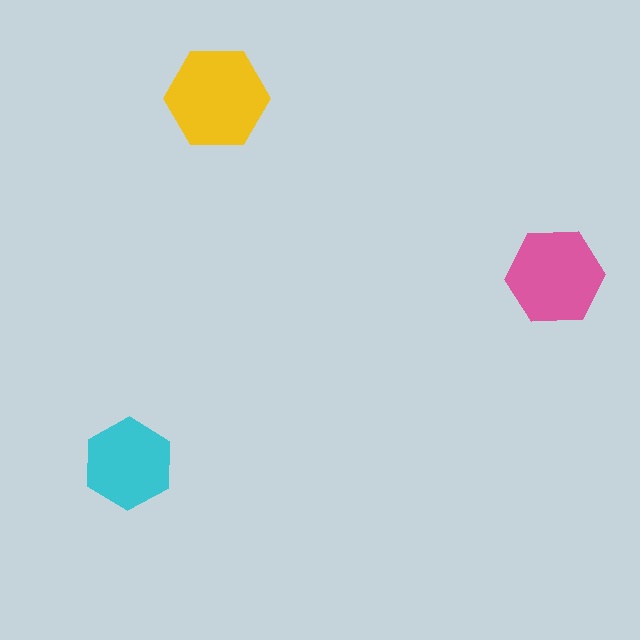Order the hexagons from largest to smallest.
the yellow one, the pink one, the cyan one.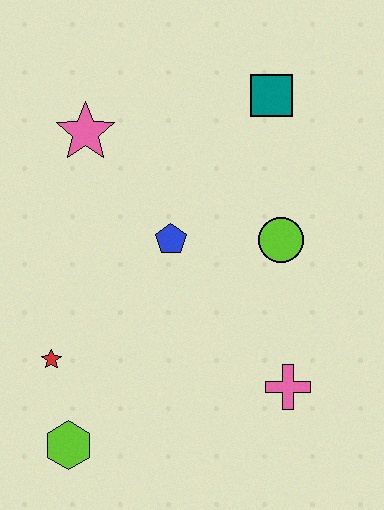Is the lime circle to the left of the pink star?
No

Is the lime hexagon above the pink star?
No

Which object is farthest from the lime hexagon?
The teal square is farthest from the lime hexagon.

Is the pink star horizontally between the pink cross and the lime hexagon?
Yes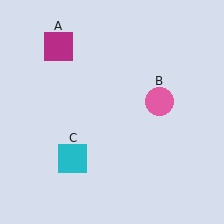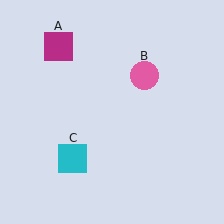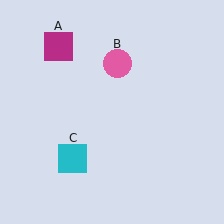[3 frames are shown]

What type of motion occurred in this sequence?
The pink circle (object B) rotated counterclockwise around the center of the scene.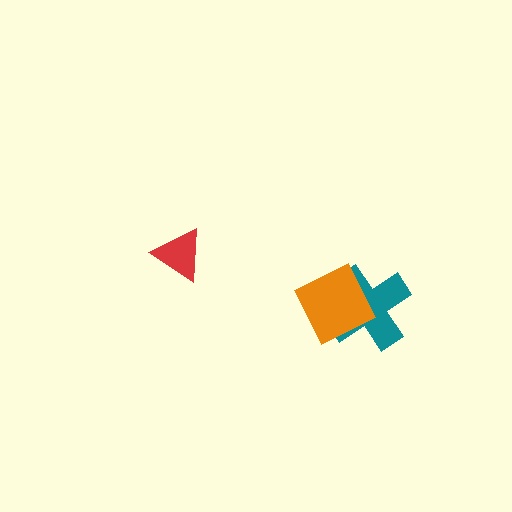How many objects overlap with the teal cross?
1 object overlaps with the teal cross.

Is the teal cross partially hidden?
Yes, it is partially covered by another shape.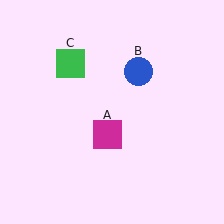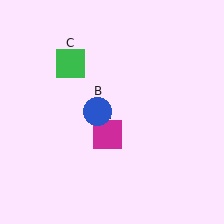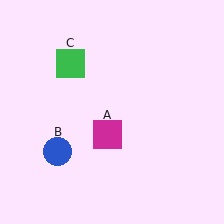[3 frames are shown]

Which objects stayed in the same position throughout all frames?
Magenta square (object A) and green square (object C) remained stationary.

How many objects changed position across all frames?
1 object changed position: blue circle (object B).